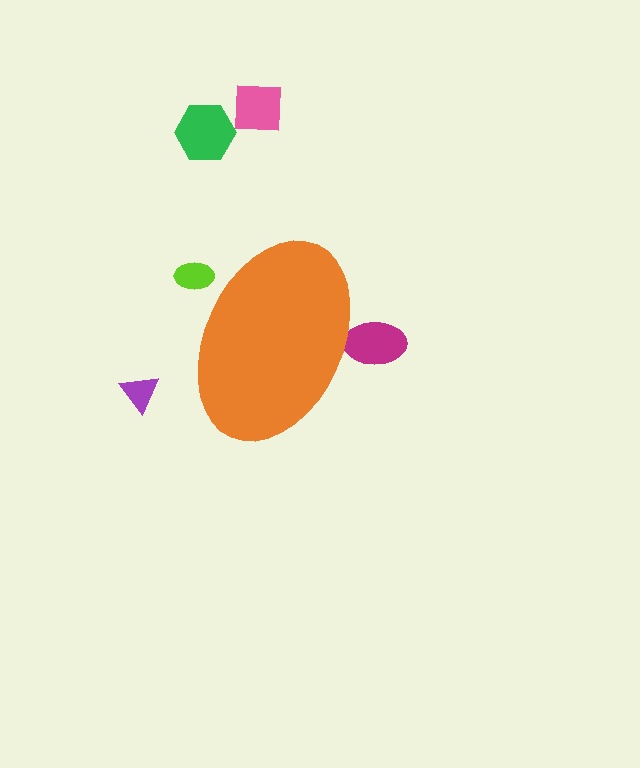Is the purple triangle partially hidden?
No, the purple triangle is fully visible.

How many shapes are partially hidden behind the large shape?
2 shapes are partially hidden.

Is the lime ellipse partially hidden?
Yes, the lime ellipse is partially hidden behind the orange ellipse.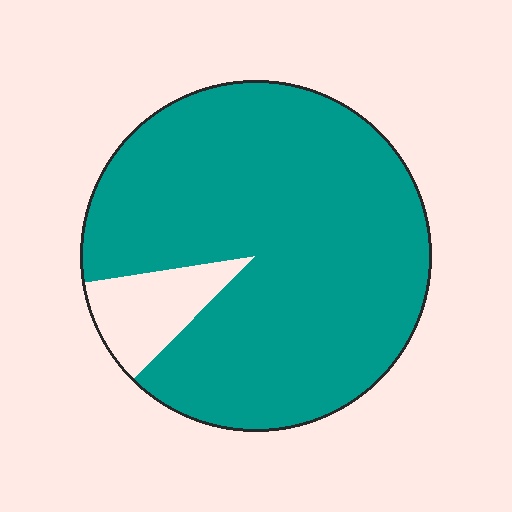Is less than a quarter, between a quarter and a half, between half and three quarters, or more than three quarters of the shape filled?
More than three quarters.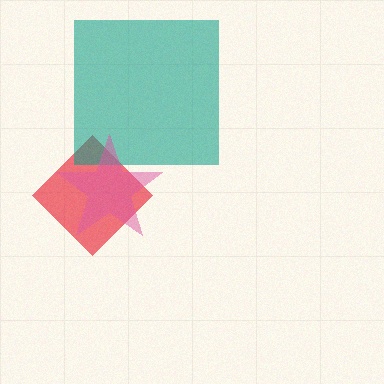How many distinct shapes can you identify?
There are 3 distinct shapes: a red diamond, a teal square, a pink star.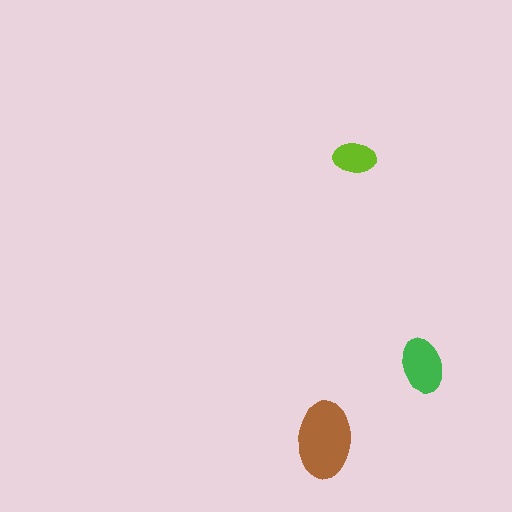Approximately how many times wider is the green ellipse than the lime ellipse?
About 1.5 times wider.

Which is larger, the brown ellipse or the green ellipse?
The brown one.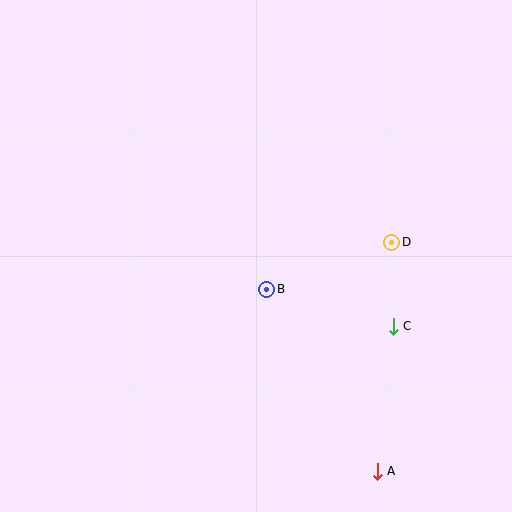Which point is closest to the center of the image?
Point B at (267, 289) is closest to the center.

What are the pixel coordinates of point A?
Point A is at (377, 471).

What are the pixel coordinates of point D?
Point D is at (392, 242).